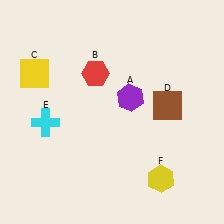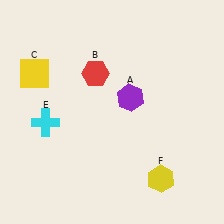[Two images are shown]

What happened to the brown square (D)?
The brown square (D) was removed in Image 2. It was in the top-right area of Image 1.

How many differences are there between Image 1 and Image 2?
There is 1 difference between the two images.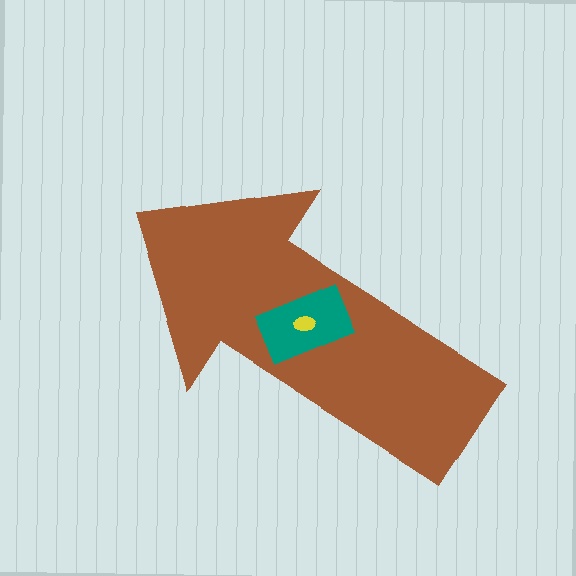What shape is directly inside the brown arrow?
The teal rectangle.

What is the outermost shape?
The brown arrow.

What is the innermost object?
The yellow ellipse.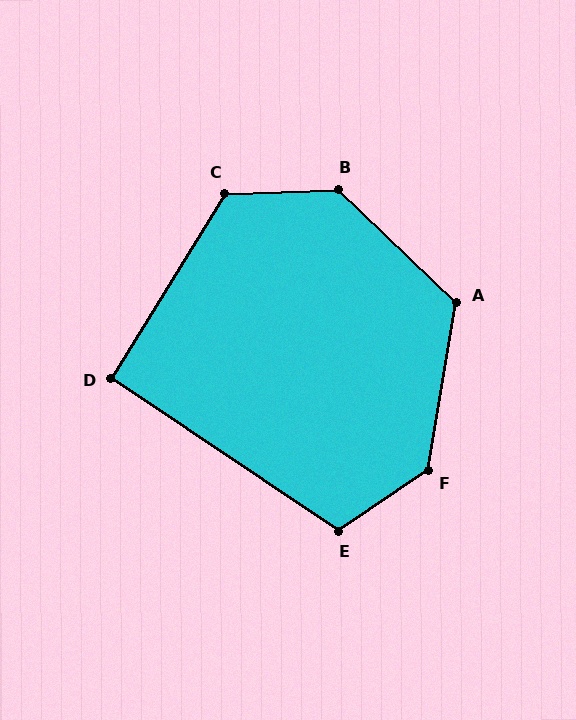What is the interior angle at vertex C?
Approximately 124 degrees (obtuse).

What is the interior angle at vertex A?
Approximately 124 degrees (obtuse).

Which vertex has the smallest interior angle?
D, at approximately 92 degrees.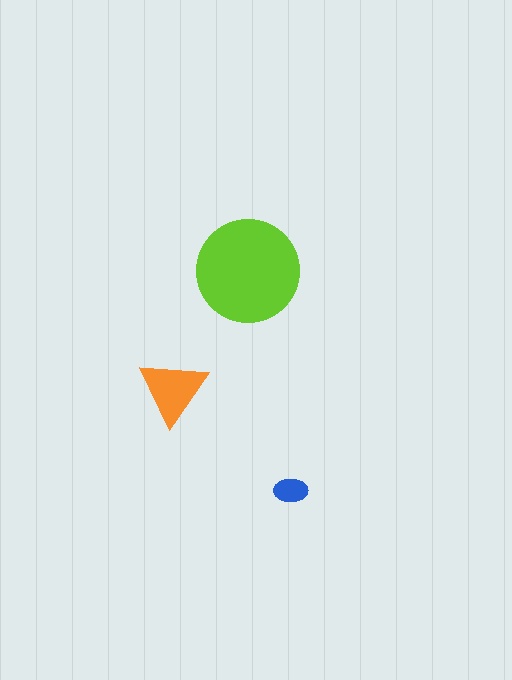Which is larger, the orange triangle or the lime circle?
The lime circle.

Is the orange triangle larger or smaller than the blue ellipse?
Larger.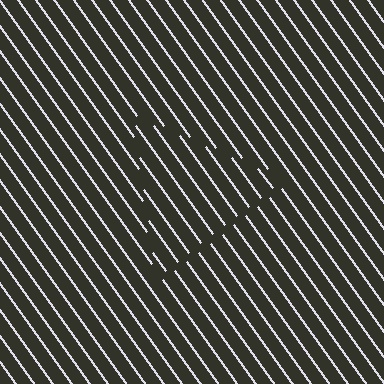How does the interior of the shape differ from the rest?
The interior of the shape contains the same grating, shifted by half a period — the contour is defined by the phase discontinuity where line-ends from the inner and outer gratings abut.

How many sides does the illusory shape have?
3 sides — the line-ends trace a triangle.